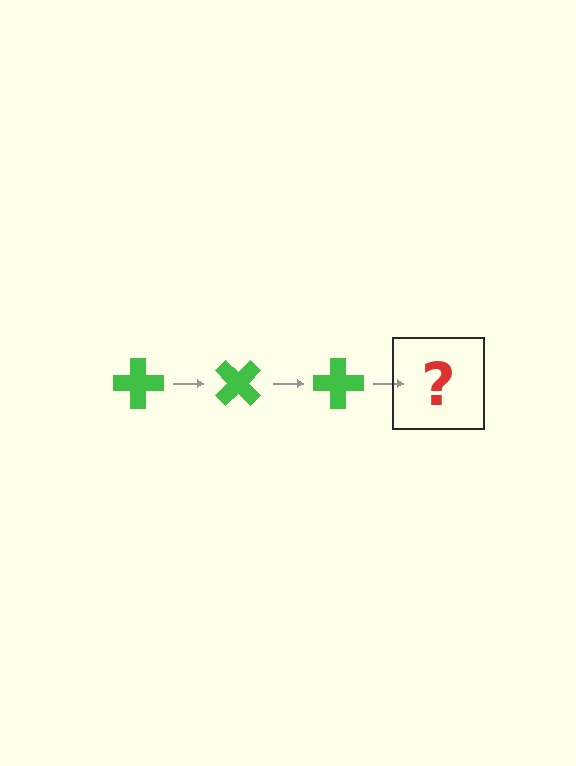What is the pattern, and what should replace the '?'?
The pattern is that the cross rotates 45 degrees each step. The '?' should be a green cross rotated 135 degrees.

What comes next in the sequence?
The next element should be a green cross rotated 135 degrees.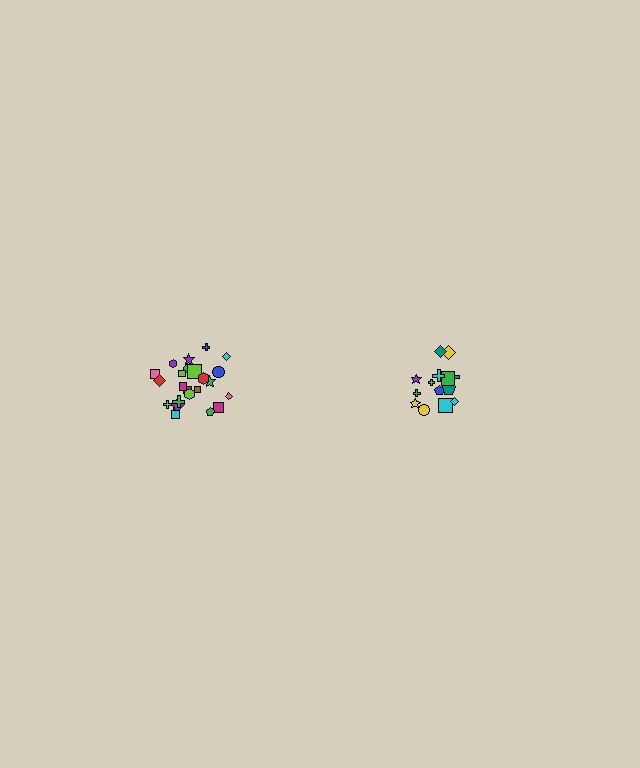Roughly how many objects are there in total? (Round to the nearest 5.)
Roughly 40 objects in total.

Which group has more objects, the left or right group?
The left group.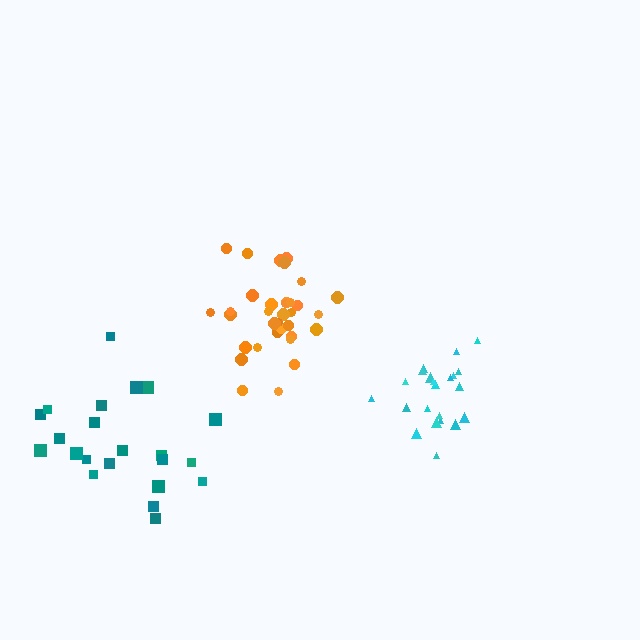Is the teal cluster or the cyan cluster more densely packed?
Cyan.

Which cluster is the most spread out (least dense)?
Teal.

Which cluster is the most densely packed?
Cyan.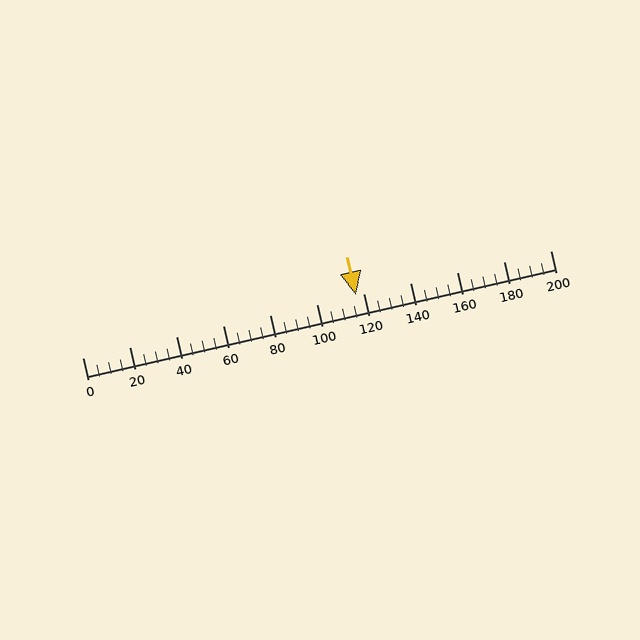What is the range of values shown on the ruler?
The ruler shows values from 0 to 200.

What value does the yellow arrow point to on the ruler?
The yellow arrow points to approximately 117.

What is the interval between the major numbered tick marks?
The major tick marks are spaced 20 units apart.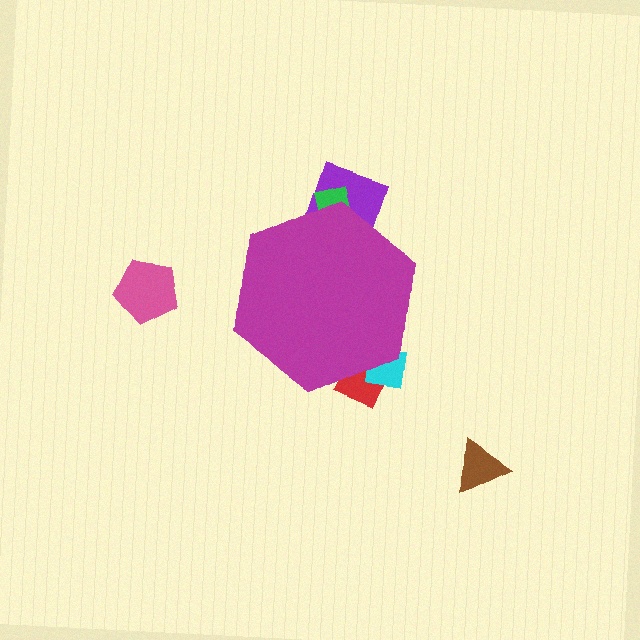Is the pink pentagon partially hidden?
No, the pink pentagon is fully visible.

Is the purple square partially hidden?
Yes, the purple square is partially hidden behind the magenta hexagon.